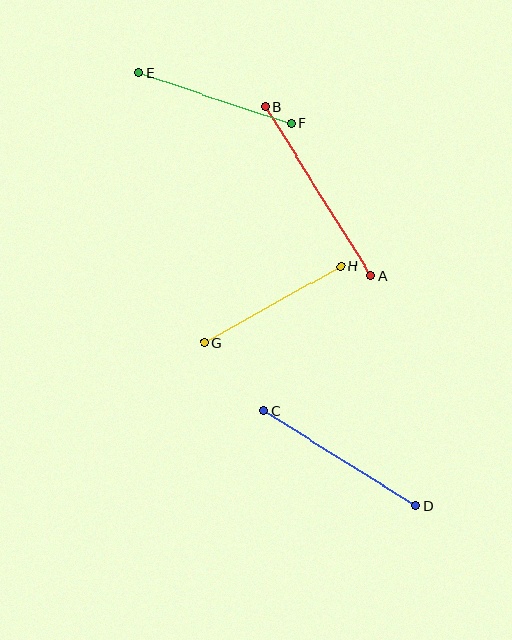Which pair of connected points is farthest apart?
Points A and B are farthest apart.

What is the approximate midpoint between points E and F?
The midpoint is at approximately (215, 98) pixels.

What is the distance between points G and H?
The distance is approximately 156 pixels.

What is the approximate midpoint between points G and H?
The midpoint is at approximately (273, 304) pixels.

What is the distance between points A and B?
The distance is approximately 200 pixels.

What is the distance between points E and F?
The distance is approximately 160 pixels.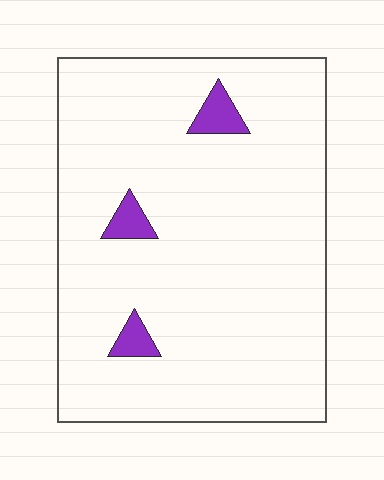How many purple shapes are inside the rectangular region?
3.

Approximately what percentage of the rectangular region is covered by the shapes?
Approximately 5%.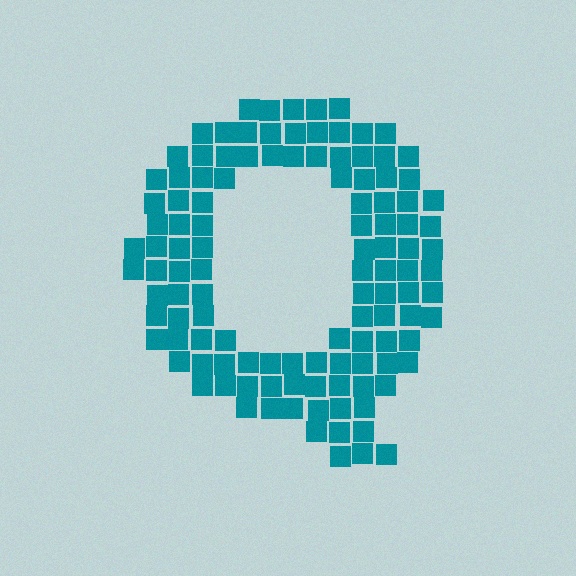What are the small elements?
The small elements are squares.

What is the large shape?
The large shape is the letter Q.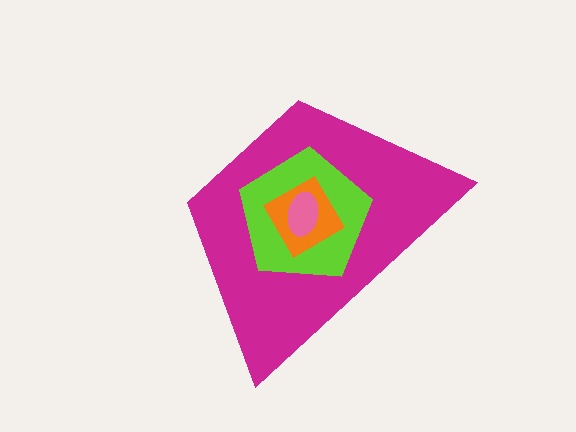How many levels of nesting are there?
4.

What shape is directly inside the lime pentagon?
The orange diamond.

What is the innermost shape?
The pink ellipse.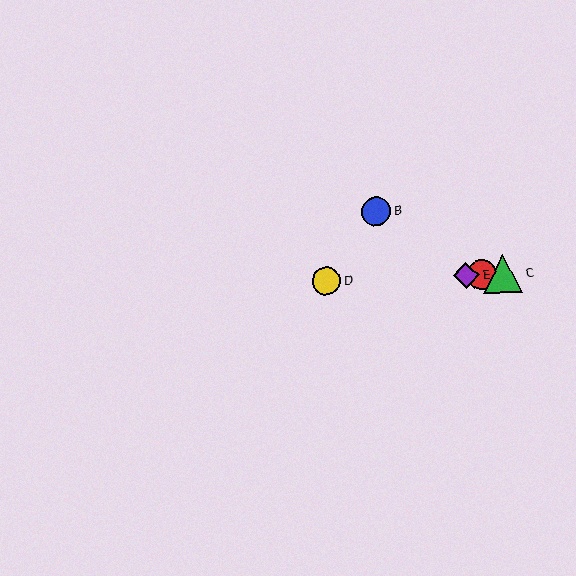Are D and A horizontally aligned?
Yes, both are at y≈281.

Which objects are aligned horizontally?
Objects A, C, D, E are aligned horizontally.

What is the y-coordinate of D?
Object D is at y≈281.